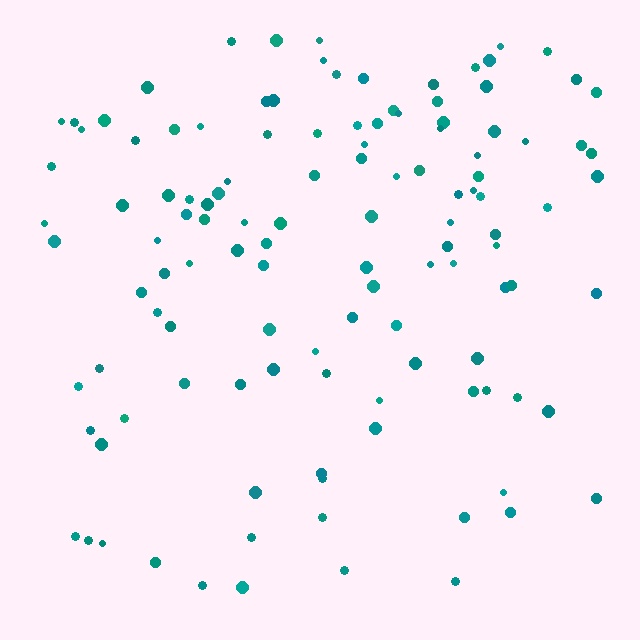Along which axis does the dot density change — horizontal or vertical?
Vertical.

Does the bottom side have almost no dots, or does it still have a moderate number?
Still a moderate number, just noticeably fewer than the top.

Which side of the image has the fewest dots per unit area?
The bottom.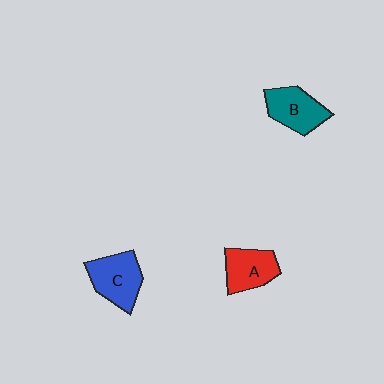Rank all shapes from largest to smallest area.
From largest to smallest: C (blue), B (teal), A (red).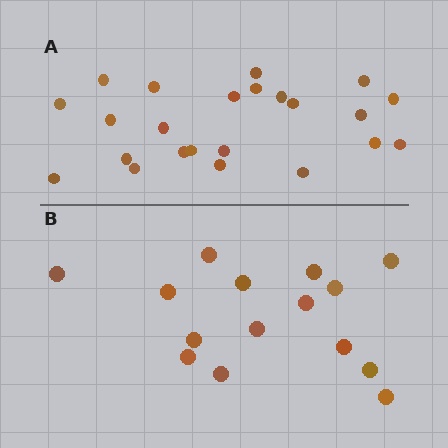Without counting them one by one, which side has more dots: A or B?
Region A (the top region) has more dots.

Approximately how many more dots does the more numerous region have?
Region A has roughly 8 or so more dots than region B.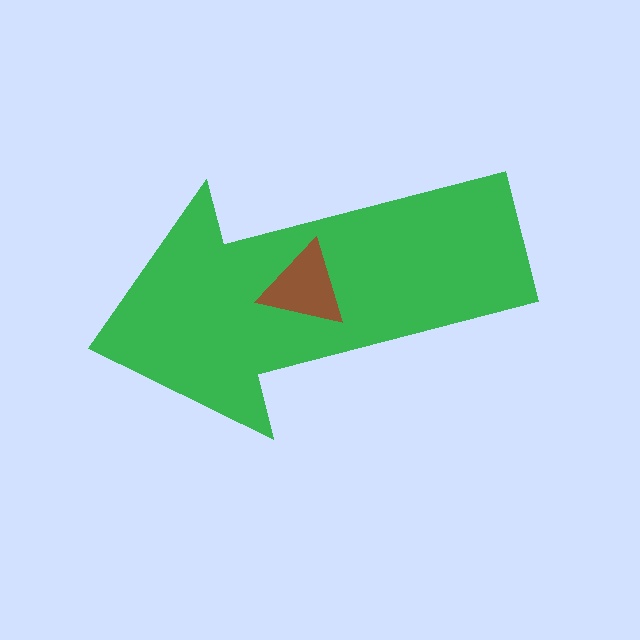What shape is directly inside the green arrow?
The brown triangle.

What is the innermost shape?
The brown triangle.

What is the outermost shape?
The green arrow.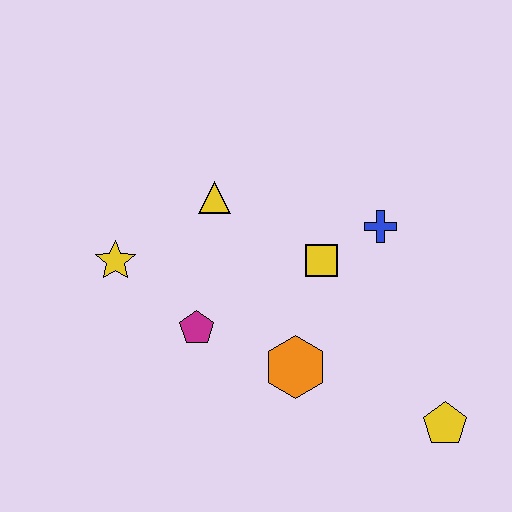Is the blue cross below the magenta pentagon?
No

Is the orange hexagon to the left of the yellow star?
No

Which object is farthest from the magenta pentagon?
The yellow pentagon is farthest from the magenta pentagon.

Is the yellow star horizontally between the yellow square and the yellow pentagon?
No